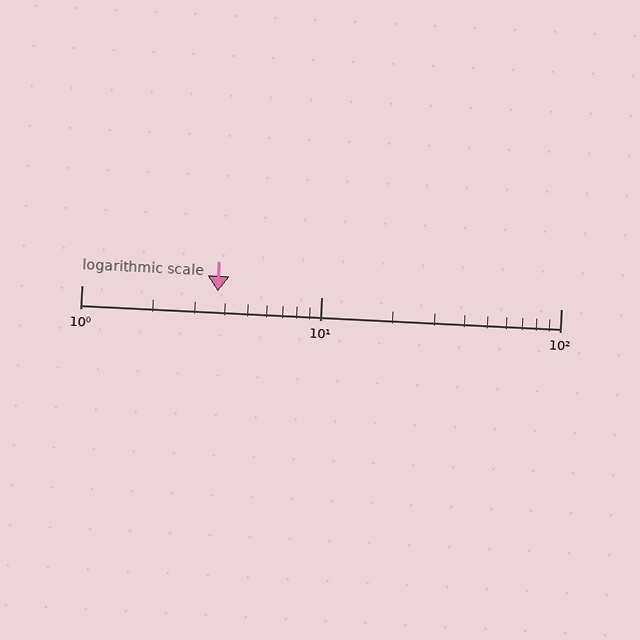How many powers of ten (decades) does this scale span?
The scale spans 2 decades, from 1 to 100.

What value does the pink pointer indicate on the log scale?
The pointer indicates approximately 3.7.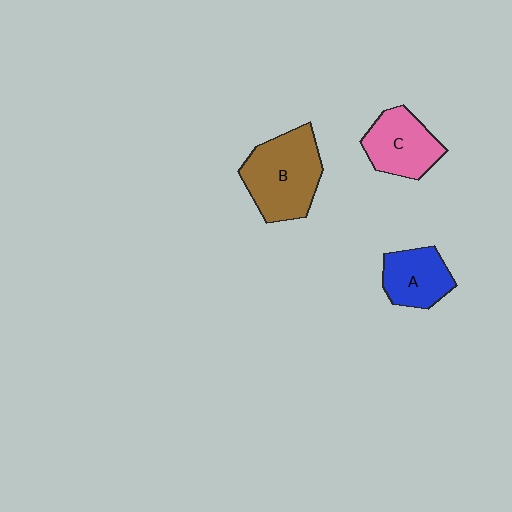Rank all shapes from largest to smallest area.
From largest to smallest: B (brown), C (pink), A (blue).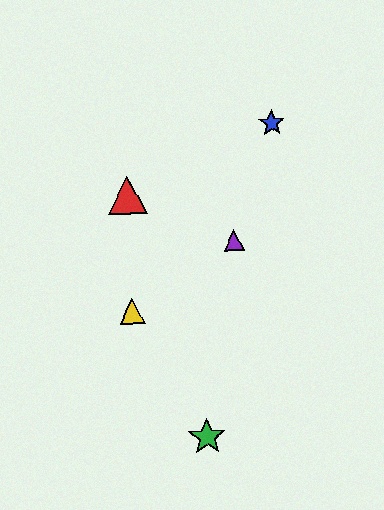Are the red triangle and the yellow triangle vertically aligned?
Yes, both are at x≈127.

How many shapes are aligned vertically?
2 shapes (the red triangle, the yellow triangle) are aligned vertically.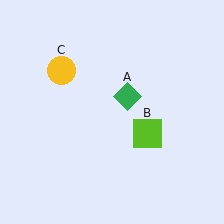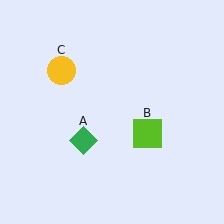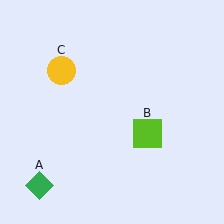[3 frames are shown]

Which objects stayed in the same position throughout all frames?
Lime square (object B) and yellow circle (object C) remained stationary.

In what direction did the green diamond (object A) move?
The green diamond (object A) moved down and to the left.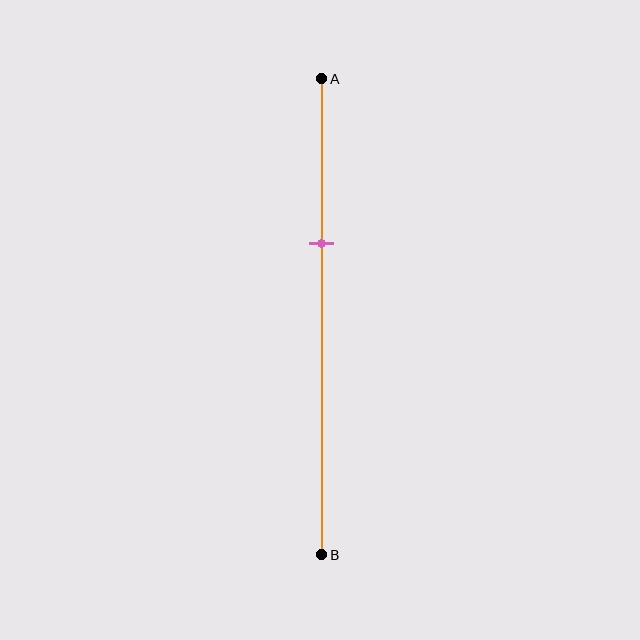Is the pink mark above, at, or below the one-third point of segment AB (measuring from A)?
The pink mark is approximately at the one-third point of segment AB.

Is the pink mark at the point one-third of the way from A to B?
Yes, the mark is approximately at the one-third point.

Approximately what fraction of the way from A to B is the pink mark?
The pink mark is approximately 35% of the way from A to B.